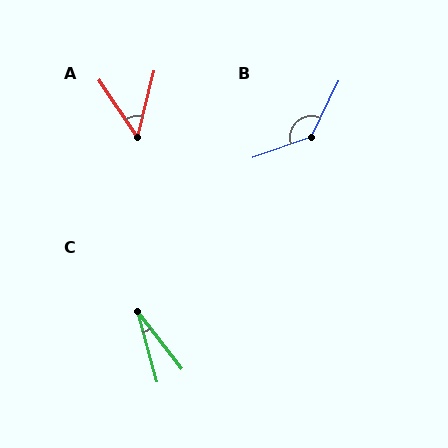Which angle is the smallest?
C, at approximately 22 degrees.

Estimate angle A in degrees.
Approximately 48 degrees.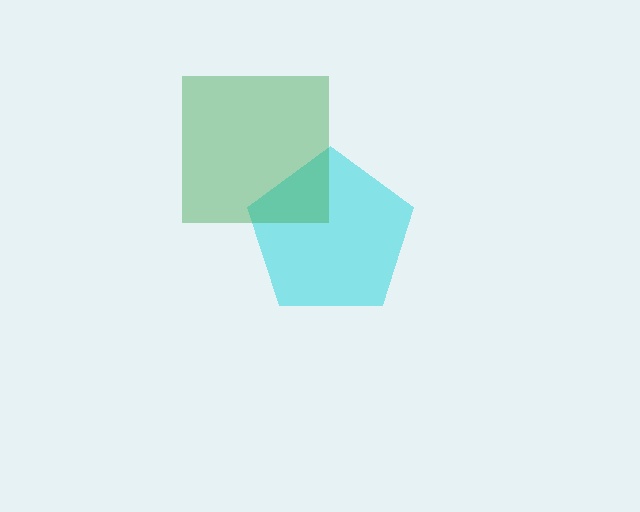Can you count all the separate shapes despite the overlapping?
Yes, there are 2 separate shapes.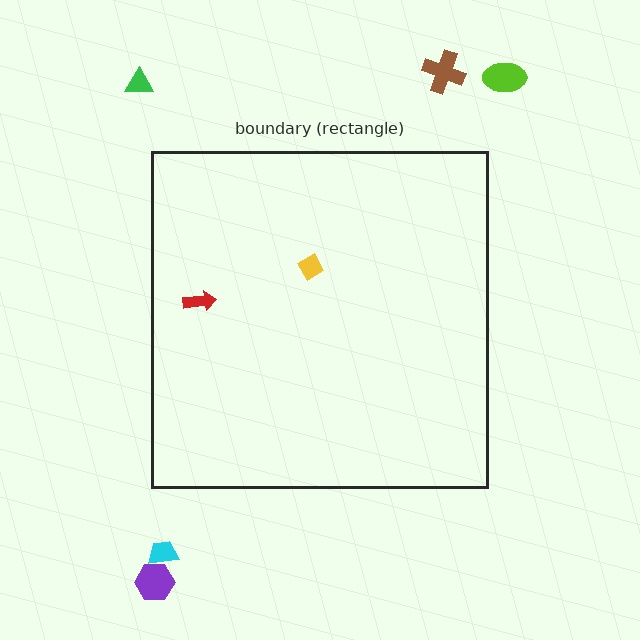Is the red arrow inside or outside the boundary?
Inside.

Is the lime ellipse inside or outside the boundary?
Outside.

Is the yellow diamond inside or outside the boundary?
Inside.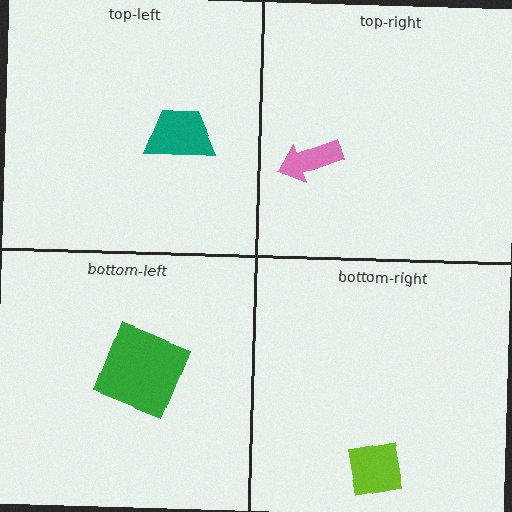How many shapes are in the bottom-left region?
1.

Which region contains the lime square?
The bottom-right region.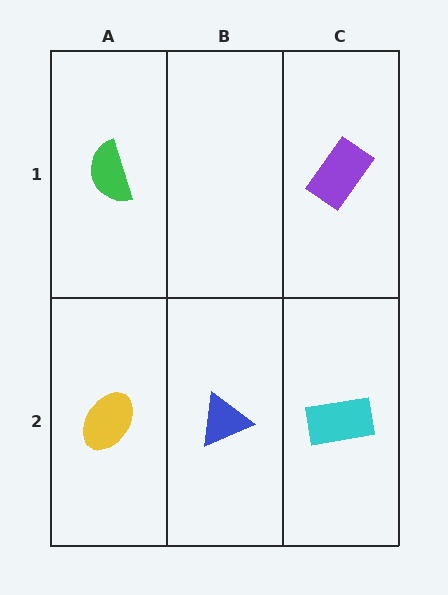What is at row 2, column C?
A cyan rectangle.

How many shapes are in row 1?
2 shapes.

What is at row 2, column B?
A blue triangle.